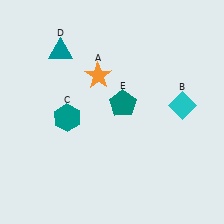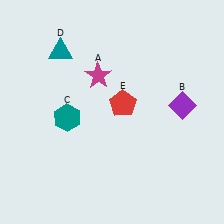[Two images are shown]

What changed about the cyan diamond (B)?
In Image 1, B is cyan. In Image 2, it changed to purple.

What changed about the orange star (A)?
In Image 1, A is orange. In Image 2, it changed to magenta.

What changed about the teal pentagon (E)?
In Image 1, E is teal. In Image 2, it changed to red.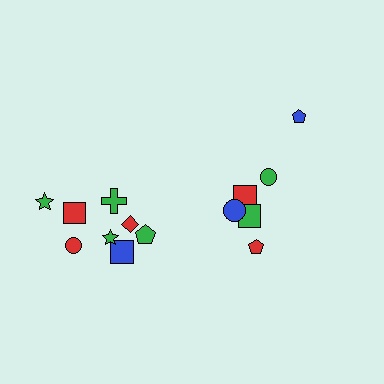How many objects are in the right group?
There are 6 objects.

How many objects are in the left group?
There are 8 objects.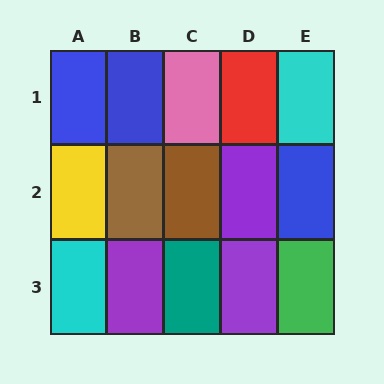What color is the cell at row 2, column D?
Purple.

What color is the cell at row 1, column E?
Cyan.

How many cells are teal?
1 cell is teal.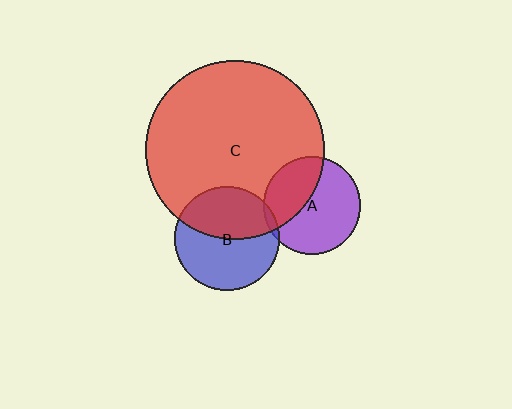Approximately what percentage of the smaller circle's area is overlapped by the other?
Approximately 5%.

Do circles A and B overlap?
Yes.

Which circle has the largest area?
Circle C (red).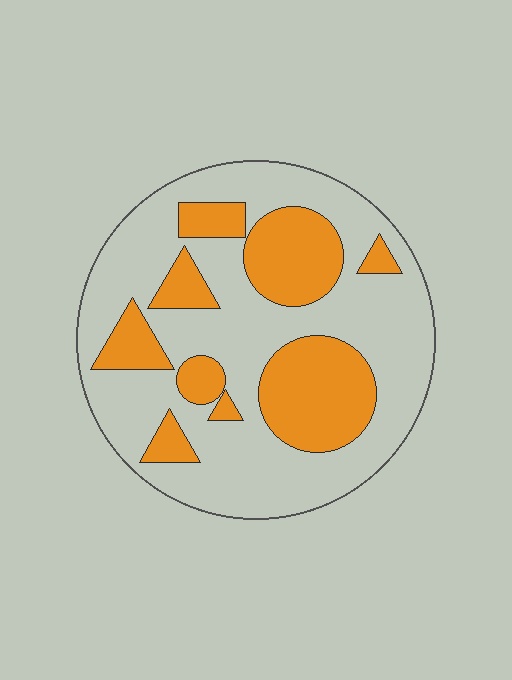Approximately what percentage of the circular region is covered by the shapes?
Approximately 30%.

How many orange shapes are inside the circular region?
9.